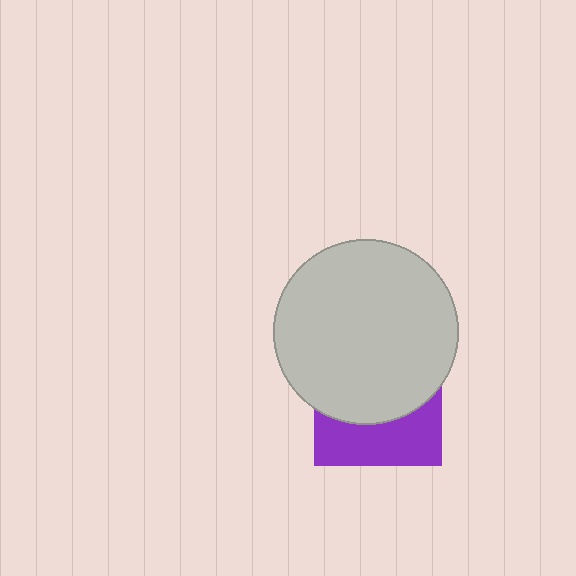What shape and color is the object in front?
The object in front is a light gray circle.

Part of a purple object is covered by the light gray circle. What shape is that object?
It is a square.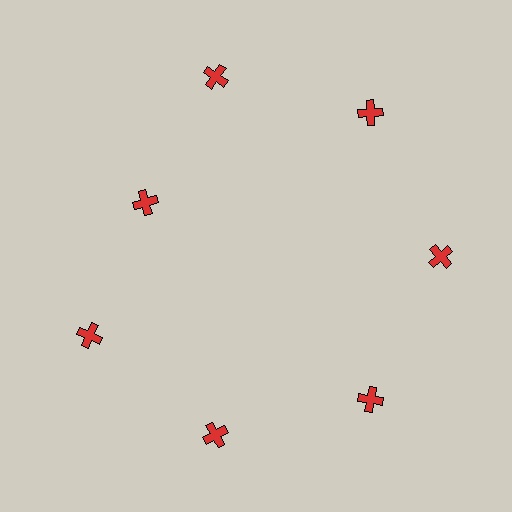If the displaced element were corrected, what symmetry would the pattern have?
It would have 7-fold rotational symmetry — the pattern would map onto itself every 51 degrees.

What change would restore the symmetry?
The symmetry would be restored by moving it outward, back onto the ring so that all 7 crosses sit at equal angles and equal distance from the center.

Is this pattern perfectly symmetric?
No. The 7 red crosses are arranged in a ring, but one element near the 10 o'clock position is pulled inward toward the center, breaking the 7-fold rotational symmetry.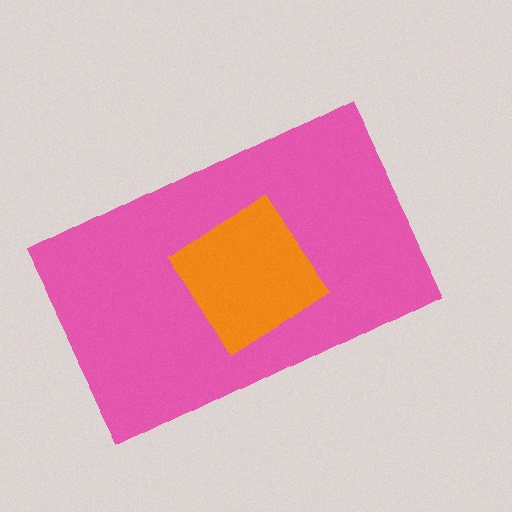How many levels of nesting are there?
2.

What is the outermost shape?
The pink rectangle.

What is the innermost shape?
The orange diamond.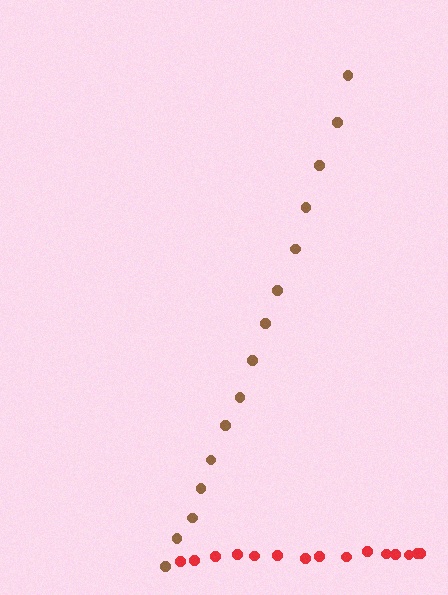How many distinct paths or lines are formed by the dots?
There are 2 distinct paths.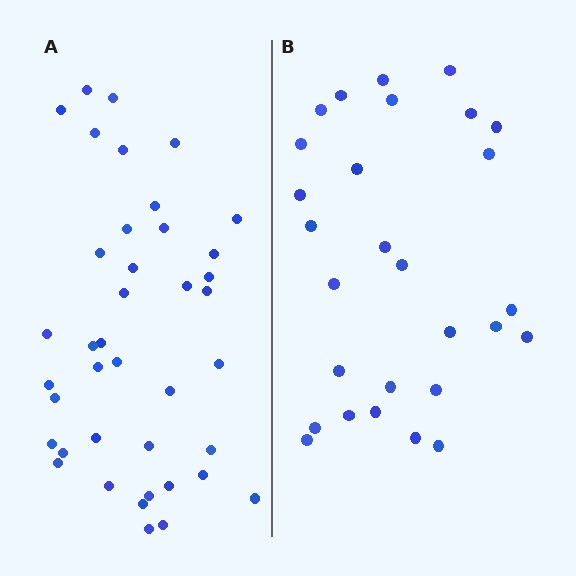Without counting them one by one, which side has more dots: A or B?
Region A (the left region) has more dots.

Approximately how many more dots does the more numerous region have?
Region A has roughly 12 or so more dots than region B.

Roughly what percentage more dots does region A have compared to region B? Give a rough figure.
About 45% more.